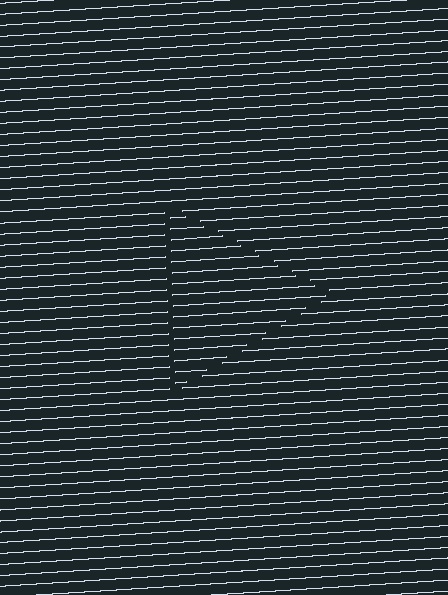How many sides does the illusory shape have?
3 sides — the line-ends trace a triangle.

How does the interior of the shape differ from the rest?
The interior of the shape contains the same grating, shifted by half a period — the contour is defined by the phase discontinuity where line-ends from the inner and outer gratings abut.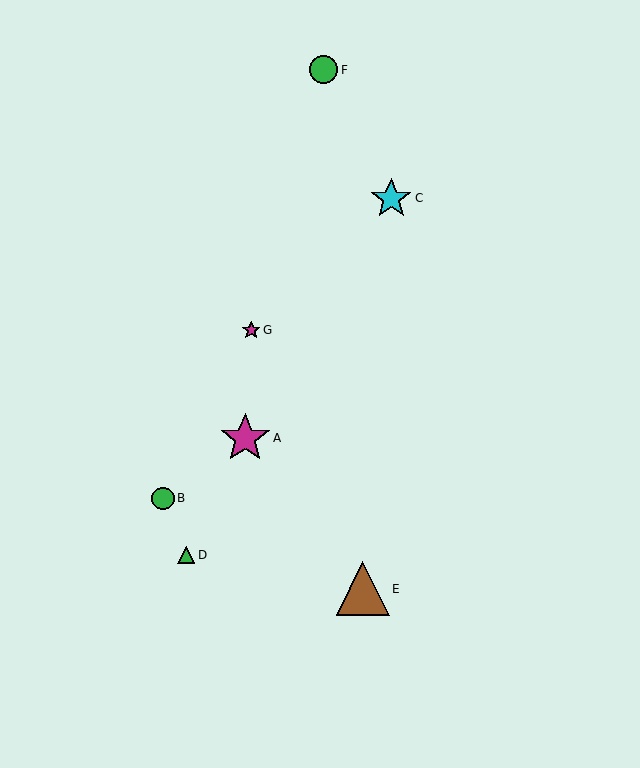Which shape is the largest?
The brown triangle (labeled E) is the largest.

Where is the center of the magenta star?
The center of the magenta star is at (245, 438).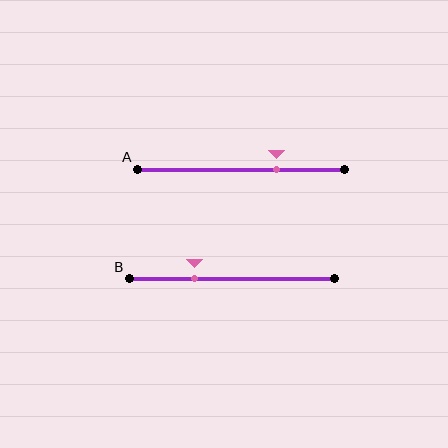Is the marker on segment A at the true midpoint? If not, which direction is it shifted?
No, the marker on segment A is shifted to the right by about 17% of the segment length.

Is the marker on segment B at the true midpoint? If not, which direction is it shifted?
No, the marker on segment B is shifted to the left by about 18% of the segment length.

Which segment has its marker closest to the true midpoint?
Segment A has its marker closest to the true midpoint.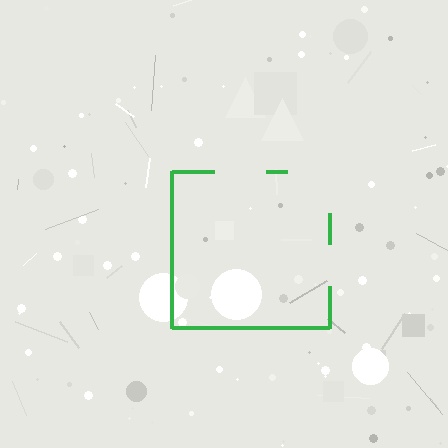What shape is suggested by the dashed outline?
The dashed outline suggests a square.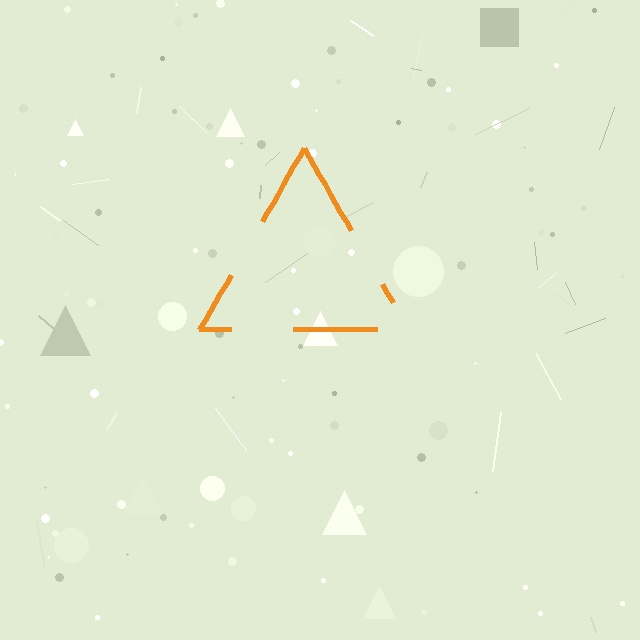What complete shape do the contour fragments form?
The contour fragments form a triangle.